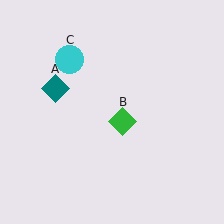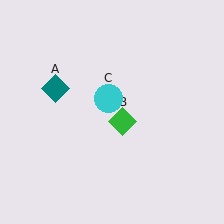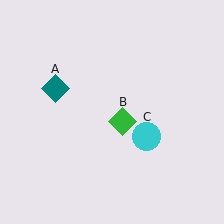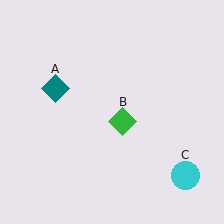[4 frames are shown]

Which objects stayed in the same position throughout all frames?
Teal diamond (object A) and green diamond (object B) remained stationary.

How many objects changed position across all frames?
1 object changed position: cyan circle (object C).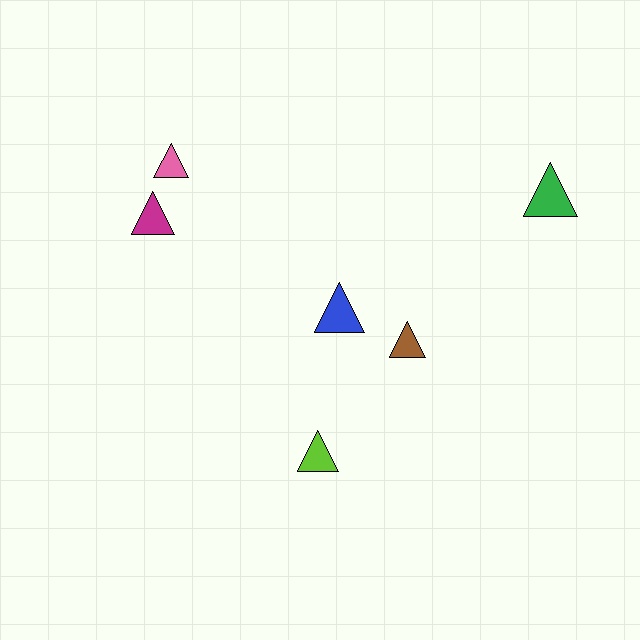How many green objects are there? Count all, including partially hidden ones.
There is 1 green object.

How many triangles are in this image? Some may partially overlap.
There are 6 triangles.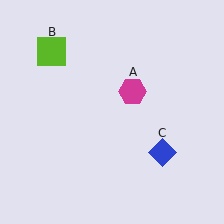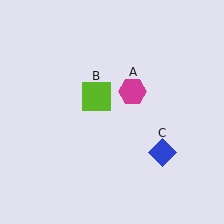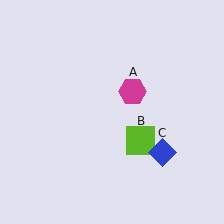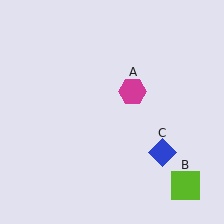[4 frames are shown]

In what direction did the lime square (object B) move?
The lime square (object B) moved down and to the right.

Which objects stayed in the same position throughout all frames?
Magenta hexagon (object A) and blue diamond (object C) remained stationary.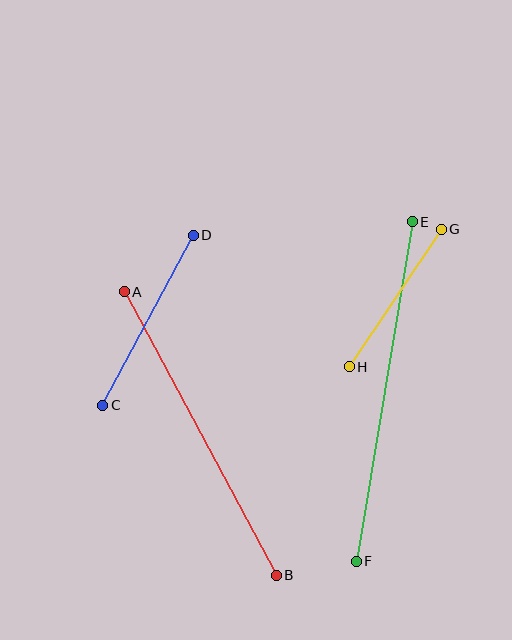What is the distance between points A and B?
The distance is approximately 322 pixels.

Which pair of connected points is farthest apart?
Points E and F are farthest apart.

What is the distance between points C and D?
The distance is approximately 193 pixels.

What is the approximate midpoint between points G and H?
The midpoint is at approximately (395, 298) pixels.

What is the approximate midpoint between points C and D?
The midpoint is at approximately (148, 320) pixels.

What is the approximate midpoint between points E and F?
The midpoint is at approximately (384, 391) pixels.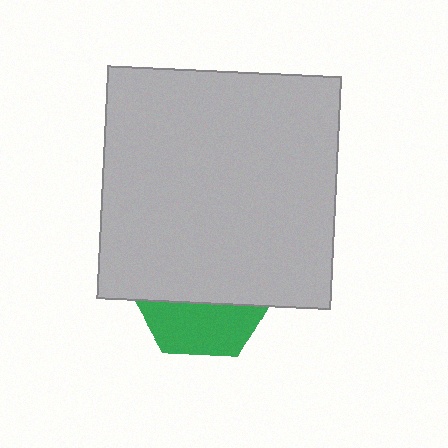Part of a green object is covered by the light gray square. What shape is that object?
It is a hexagon.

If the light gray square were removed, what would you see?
You would see the complete green hexagon.